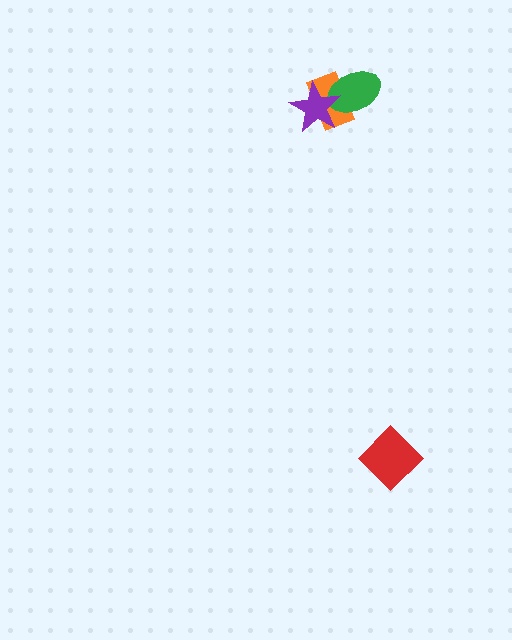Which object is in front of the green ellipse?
The purple star is in front of the green ellipse.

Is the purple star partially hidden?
No, no other shape covers it.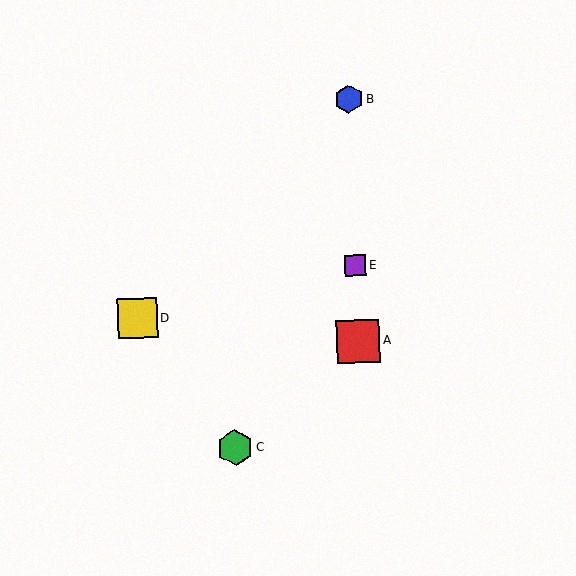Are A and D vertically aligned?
No, A is at x≈358 and D is at x≈137.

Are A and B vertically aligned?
Yes, both are at x≈358.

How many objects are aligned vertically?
3 objects (A, B, E) are aligned vertically.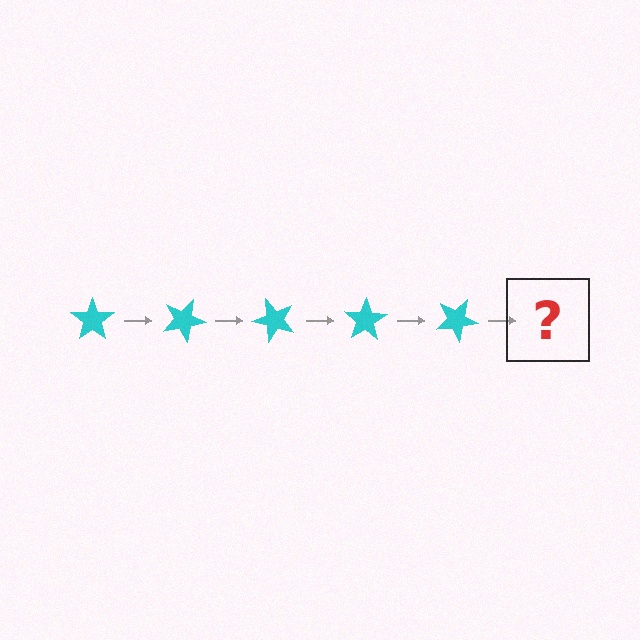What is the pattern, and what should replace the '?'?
The pattern is that the star rotates 25 degrees each step. The '?' should be a cyan star rotated 125 degrees.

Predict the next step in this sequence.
The next step is a cyan star rotated 125 degrees.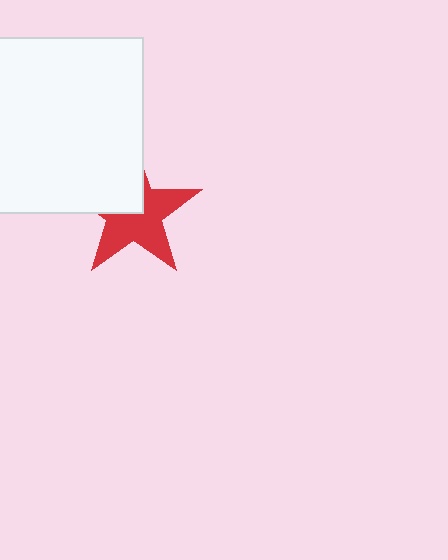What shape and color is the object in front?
The object in front is a white square.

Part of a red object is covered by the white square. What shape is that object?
It is a star.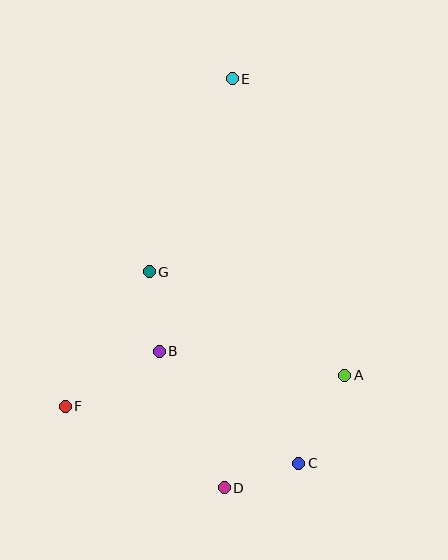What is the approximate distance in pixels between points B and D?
The distance between B and D is approximately 151 pixels.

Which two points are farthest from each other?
Points D and E are farthest from each other.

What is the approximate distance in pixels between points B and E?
The distance between B and E is approximately 282 pixels.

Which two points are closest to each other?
Points C and D are closest to each other.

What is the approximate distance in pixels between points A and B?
The distance between A and B is approximately 187 pixels.